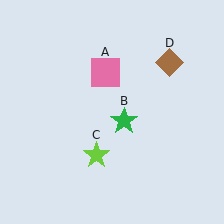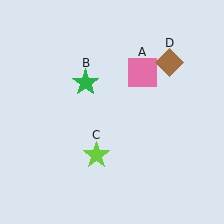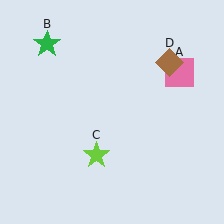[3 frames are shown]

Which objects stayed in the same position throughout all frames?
Lime star (object C) and brown diamond (object D) remained stationary.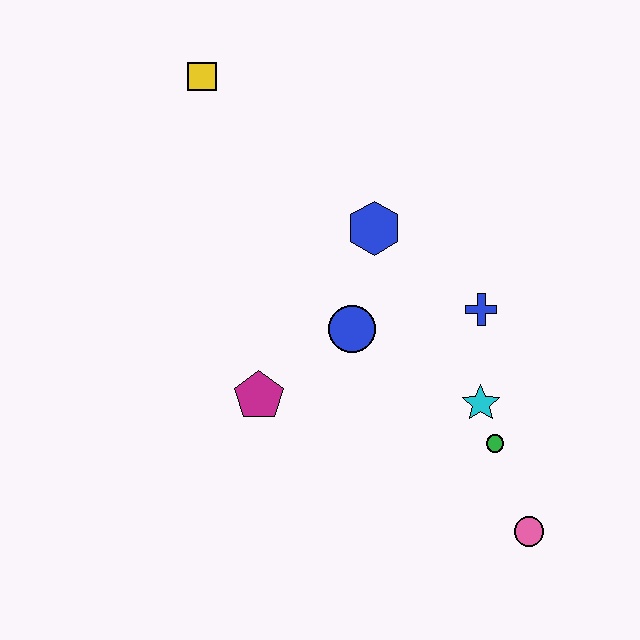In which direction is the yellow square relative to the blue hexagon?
The yellow square is to the left of the blue hexagon.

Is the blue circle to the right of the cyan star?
No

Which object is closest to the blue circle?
The blue hexagon is closest to the blue circle.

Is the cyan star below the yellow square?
Yes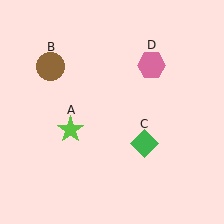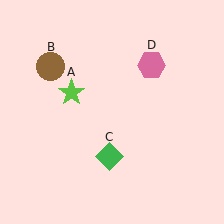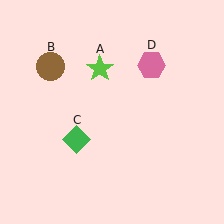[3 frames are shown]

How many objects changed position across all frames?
2 objects changed position: lime star (object A), green diamond (object C).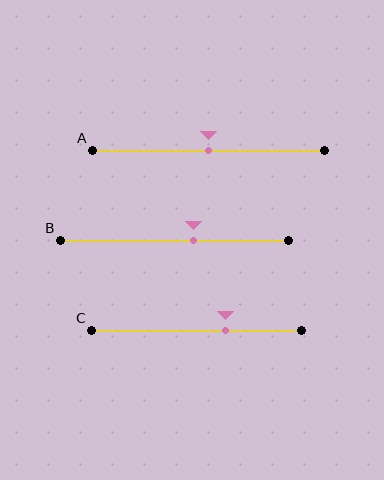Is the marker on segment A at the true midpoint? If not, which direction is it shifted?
Yes, the marker on segment A is at the true midpoint.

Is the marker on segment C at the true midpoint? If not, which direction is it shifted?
No, the marker on segment C is shifted to the right by about 14% of the segment length.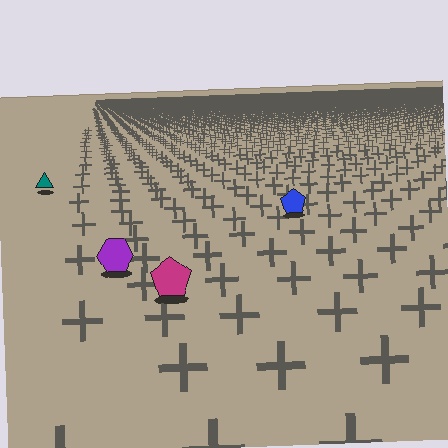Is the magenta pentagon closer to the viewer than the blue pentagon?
Yes. The magenta pentagon is closer — you can tell from the texture gradient: the ground texture is coarser near it.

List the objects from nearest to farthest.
From nearest to farthest: the magenta pentagon, the purple hexagon, the blue pentagon, the teal triangle.